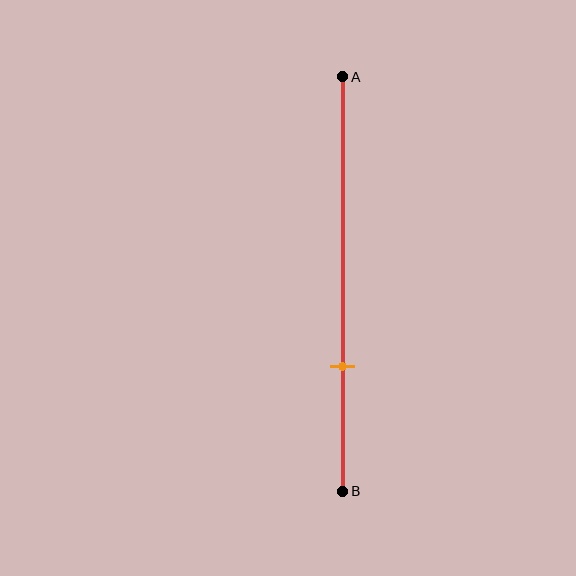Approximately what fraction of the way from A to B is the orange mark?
The orange mark is approximately 70% of the way from A to B.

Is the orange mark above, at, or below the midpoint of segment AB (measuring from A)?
The orange mark is below the midpoint of segment AB.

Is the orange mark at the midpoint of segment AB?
No, the mark is at about 70% from A, not at the 50% midpoint.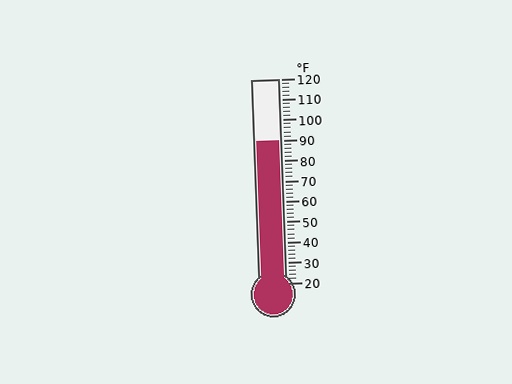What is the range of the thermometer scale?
The thermometer scale ranges from 20°F to 120°F.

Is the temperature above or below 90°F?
The temperature is at 90°F.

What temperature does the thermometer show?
The thermometer shows approximately 90°F.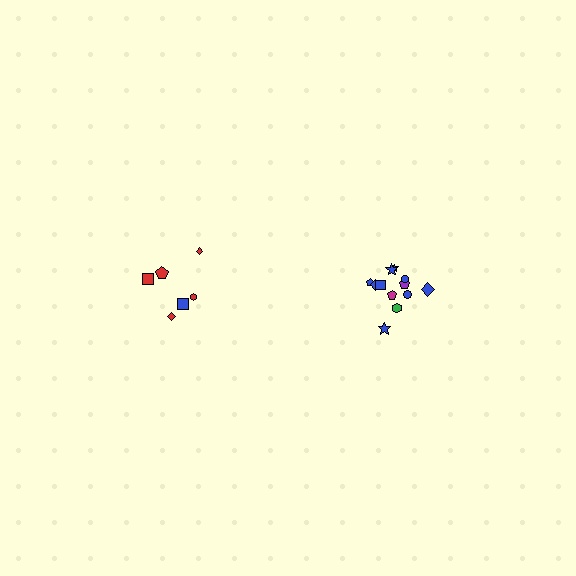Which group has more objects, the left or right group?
The right group.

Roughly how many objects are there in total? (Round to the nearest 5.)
Roughly 20 objects in total.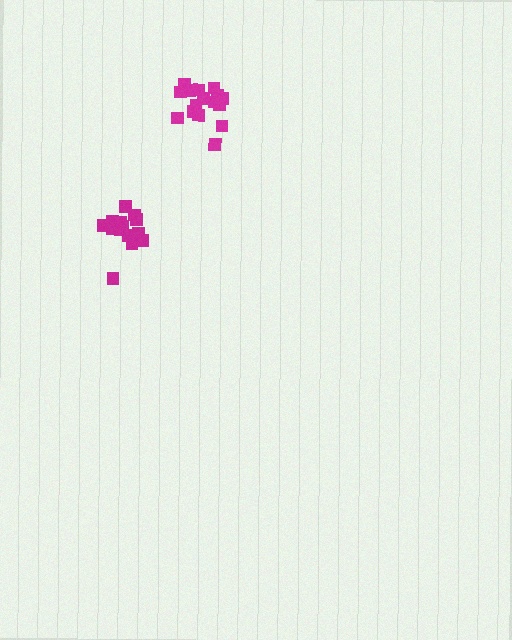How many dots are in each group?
Group 1: 16 dots, Group 2: 16 dots (32 total).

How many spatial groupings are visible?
There are 2 spatial groupings.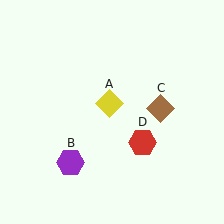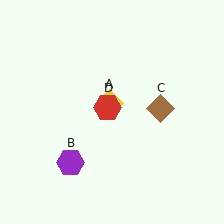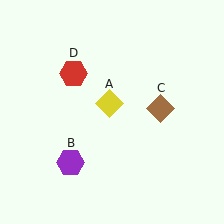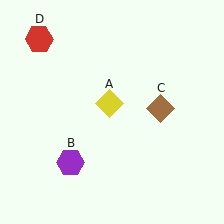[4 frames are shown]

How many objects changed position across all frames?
1 object changed position: red hexagon (object D).